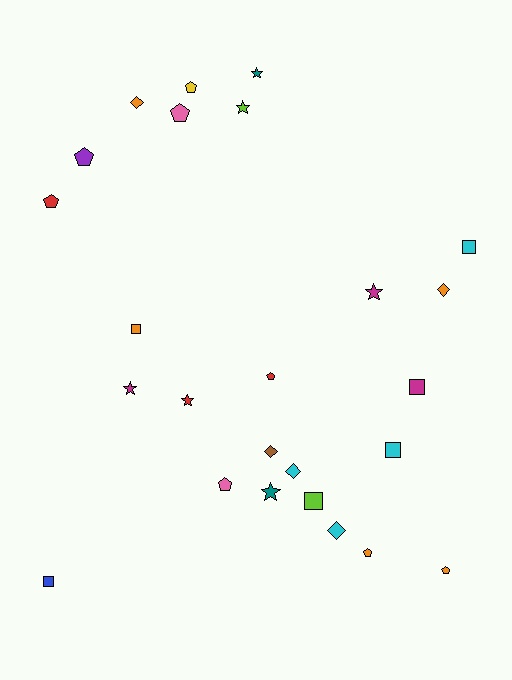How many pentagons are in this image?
There are 8 pentagons.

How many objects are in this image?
There are 25 objects.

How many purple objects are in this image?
There is 1 purple object.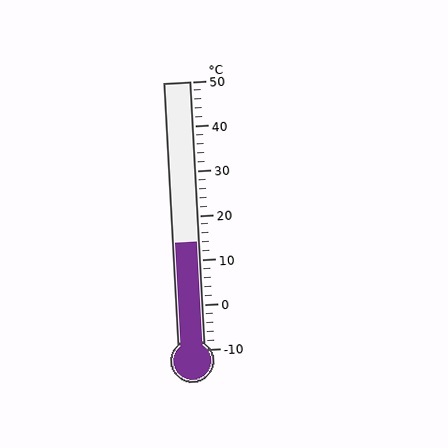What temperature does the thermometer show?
The thermometer shows approximately 14°C.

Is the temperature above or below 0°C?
The temperature is above 0°C.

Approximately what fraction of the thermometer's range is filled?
The thermometer is filled to approximately 40% of its range.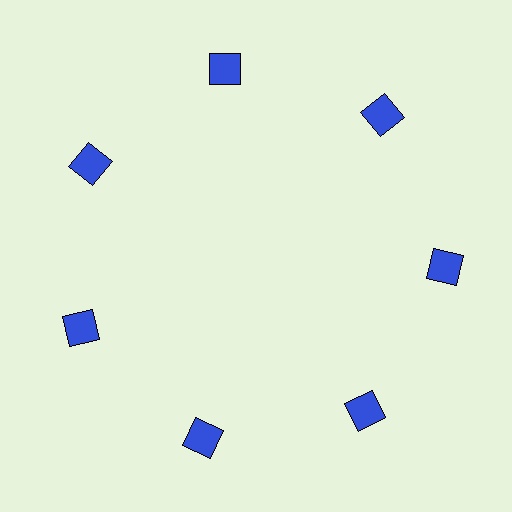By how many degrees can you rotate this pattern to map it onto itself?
The pattern maps onto itself every 51 degrees of rotation.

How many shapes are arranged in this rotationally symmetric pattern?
There are 7 shapes, arranged in 7 groups of 1.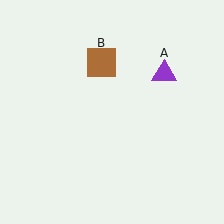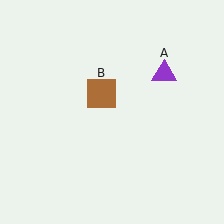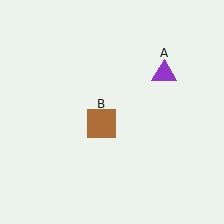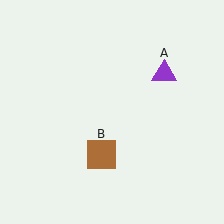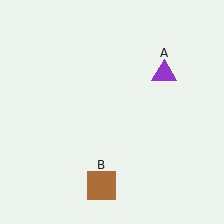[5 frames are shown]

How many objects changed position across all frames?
1 object changed position: brown square (object B).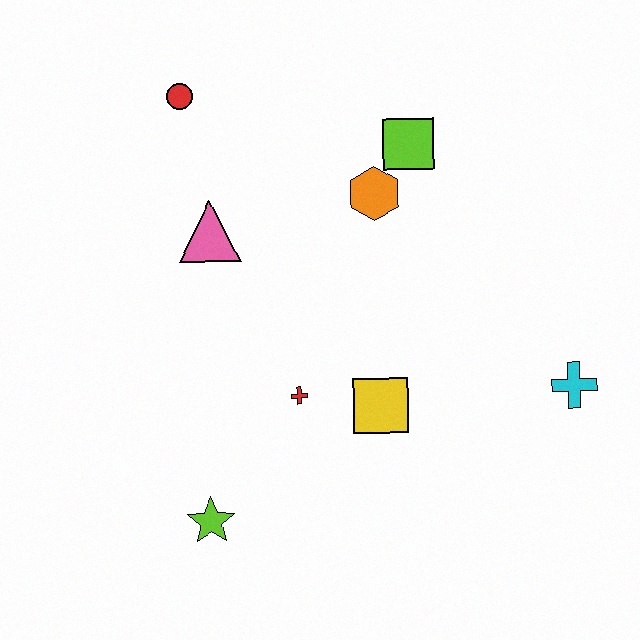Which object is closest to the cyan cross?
The yellow square is closest to the cyan cross.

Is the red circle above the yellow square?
Yes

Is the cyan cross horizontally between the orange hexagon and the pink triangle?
No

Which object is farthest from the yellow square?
The red circle is farthest from the yellow square.